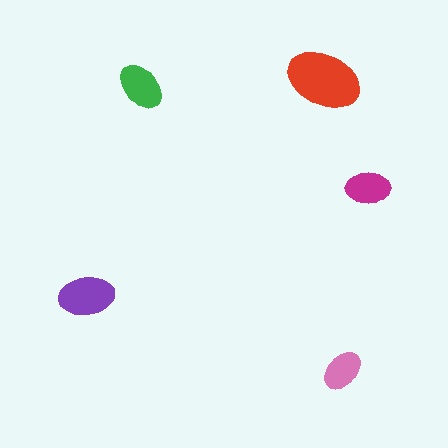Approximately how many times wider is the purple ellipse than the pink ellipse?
About 1.5 times wider.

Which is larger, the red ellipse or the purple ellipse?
The red one.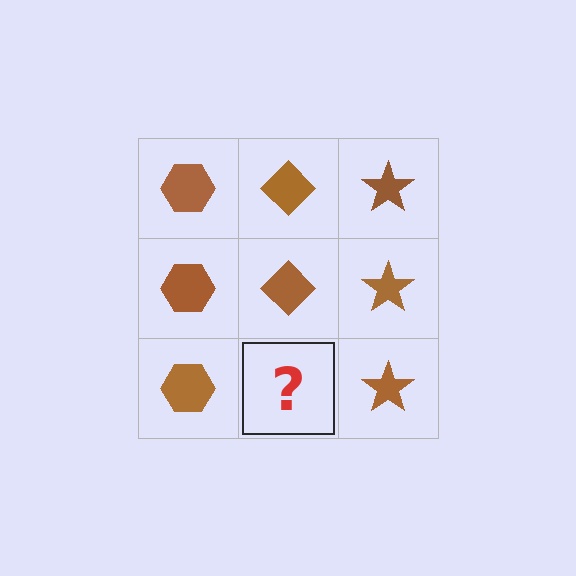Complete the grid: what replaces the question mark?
The question mark should be replaced with a brown diamond.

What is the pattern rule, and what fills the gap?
The rule is that each column has a consistent shape. The gap should be filled with a brown diamond.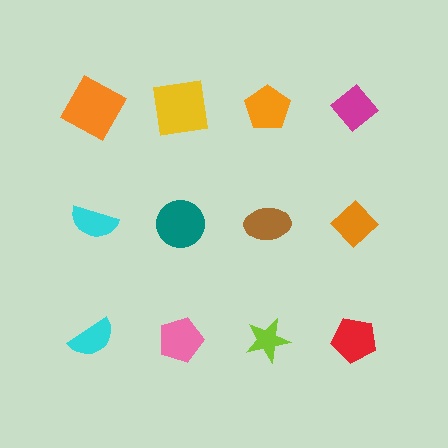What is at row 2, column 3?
A brown ellipse.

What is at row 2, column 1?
A cyan semicircle.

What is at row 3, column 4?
A red pentagon.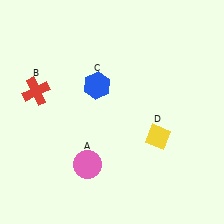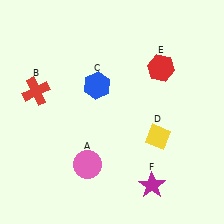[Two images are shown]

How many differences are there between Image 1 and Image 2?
There are 2 differences between the two images.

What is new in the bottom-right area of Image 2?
A magenta star (F) was added in the bottom-right area of Image 2.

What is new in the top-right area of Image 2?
A red hexagon (E) was added in the top-right area of Image 2.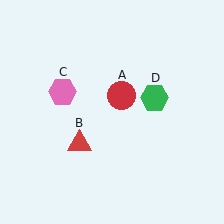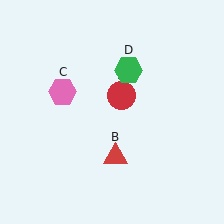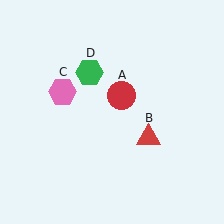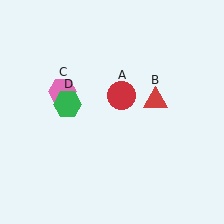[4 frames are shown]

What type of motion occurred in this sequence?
The red triangle (object B), green hexagon (object D) rotated counterclockwise around the center of the scene.